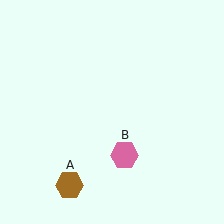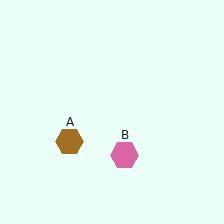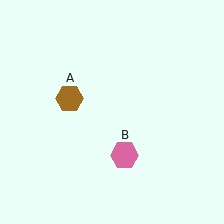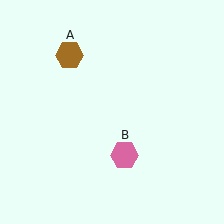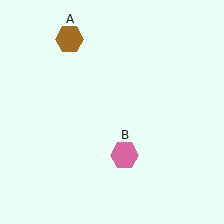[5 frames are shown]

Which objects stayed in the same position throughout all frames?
Pink hexagon (object B) remained stationary.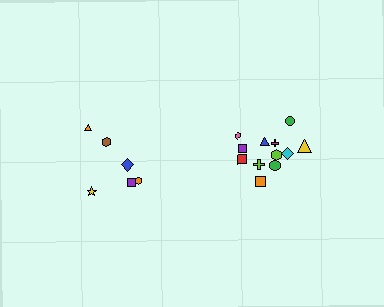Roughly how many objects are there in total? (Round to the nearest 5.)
Roughly 20 objects in total.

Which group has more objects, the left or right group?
The right group.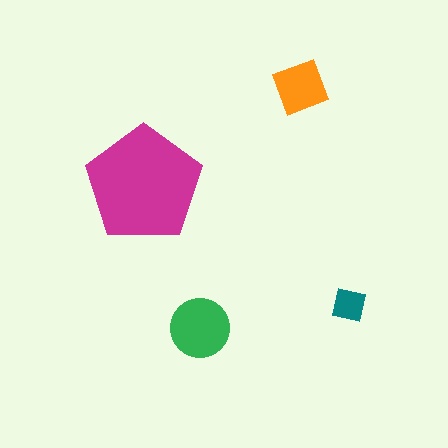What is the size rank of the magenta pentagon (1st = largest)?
1st.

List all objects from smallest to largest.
The teal square, the orange square, the green circle, the magenta pentagon.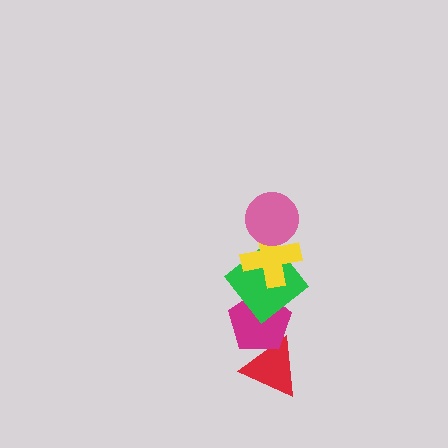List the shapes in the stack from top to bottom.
From top to bottom: the pink circle, the yellow cross, the green diamond, the magenta pentagon, the red triangle.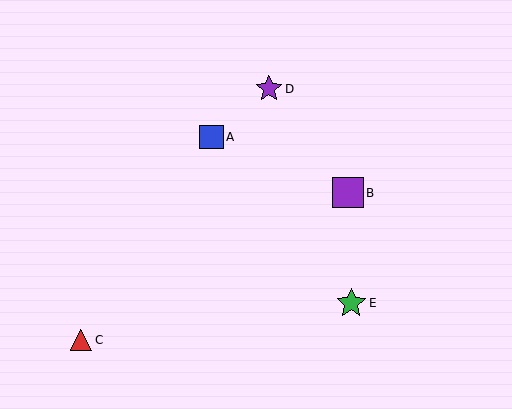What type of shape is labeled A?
Shape A is a blue square.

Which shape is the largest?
The purple square (labeled B) is the largest.